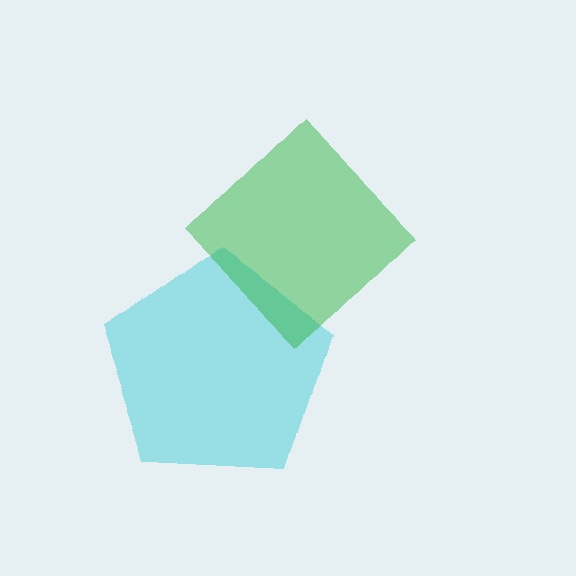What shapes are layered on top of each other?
The layered shapes are: a cyan pentagon, a green diamond.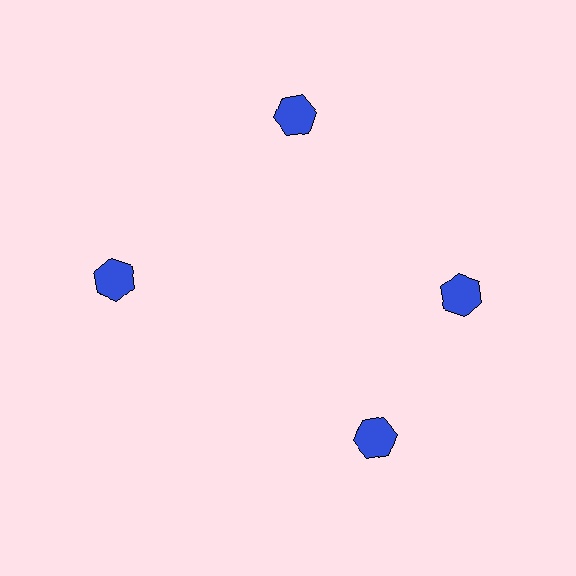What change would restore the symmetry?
The symmetry would be restored by rotating it back into even spacing with its neighbors so that all 4 hexagons sit at equal angles and equal distance from the center.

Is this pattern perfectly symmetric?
No. The 4 blue hexagons are arranged in a ring, but one element near the 6 o'clock position is rotated out of alignment along the ring, breaking the 4-fold rotational symmetry.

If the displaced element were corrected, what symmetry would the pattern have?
It would have 4-fold rotational symmetry — the pattern would map onto itself every 90 degrees.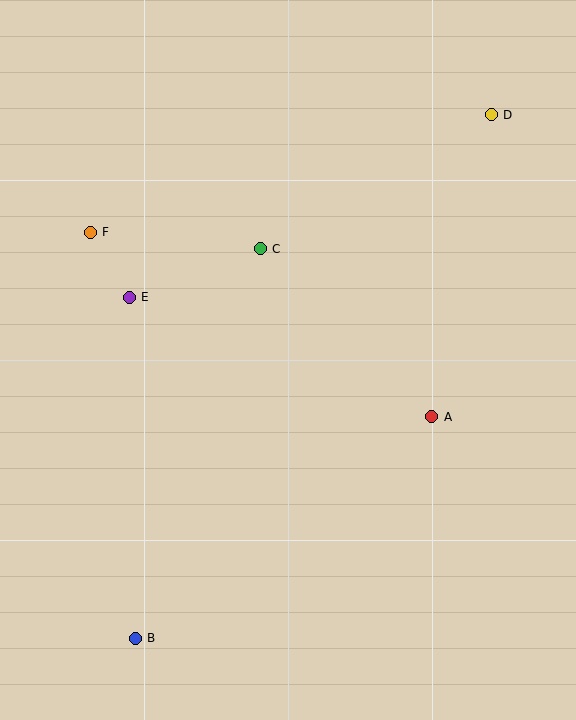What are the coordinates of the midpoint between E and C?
The midpoint between E and C is at (195, 273).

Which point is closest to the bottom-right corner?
Point A is closest to the bottom-right corner.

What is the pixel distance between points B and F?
The distance between B and F is 409 pixels.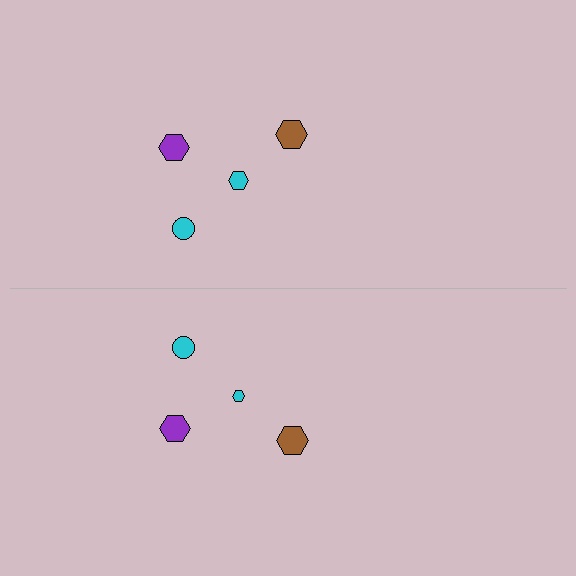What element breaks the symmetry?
The cyan hexagon on the bottom side has a different size than its mirror counterpart.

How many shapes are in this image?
There are 8 shapes in this image.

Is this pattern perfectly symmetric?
No, the pattern is not perfectly symmetric. The cyan hexagon on the bottom side has a different size than its mirror counterpart.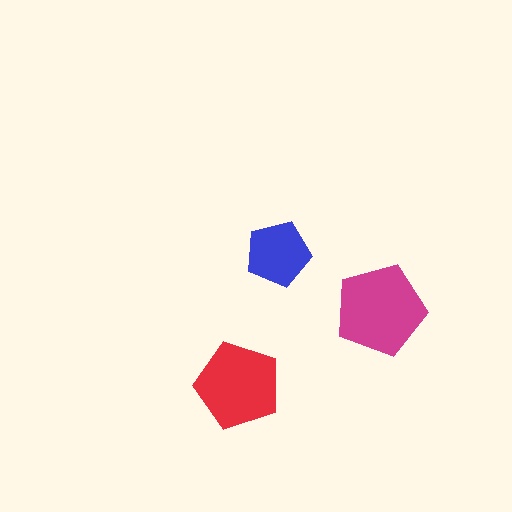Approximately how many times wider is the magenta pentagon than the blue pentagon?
About 1.5 times wider.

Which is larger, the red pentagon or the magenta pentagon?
The magenta one.